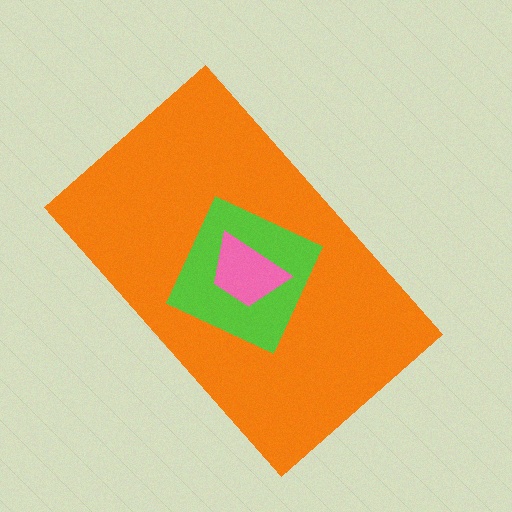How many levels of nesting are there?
3.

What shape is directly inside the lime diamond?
The pink trapezoid.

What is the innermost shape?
The pink trapezoid.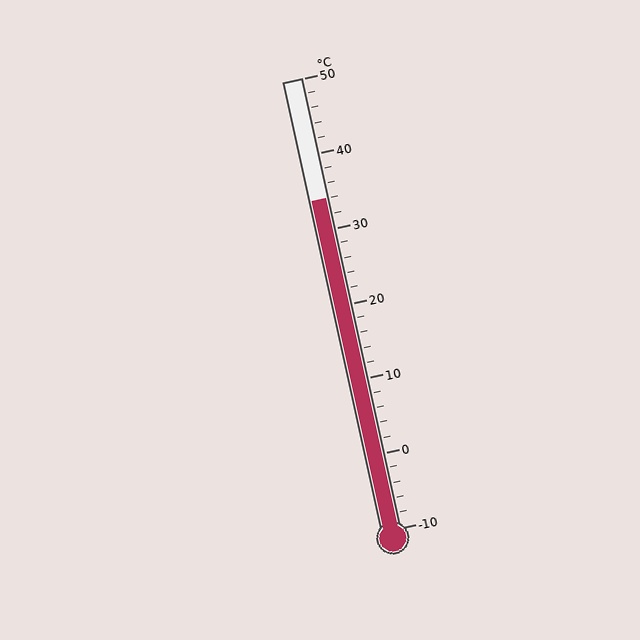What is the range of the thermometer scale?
The thermometer scale ranges from -10°C to 50°C.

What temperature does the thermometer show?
The thermometer shows approximately 34°C.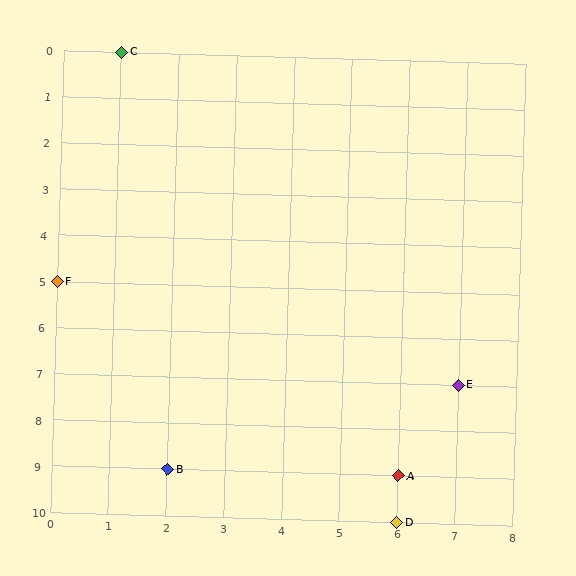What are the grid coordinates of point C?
Point C is at grid coordinates (1, 0).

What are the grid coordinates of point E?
Point E is at grid coordinates (7, 7).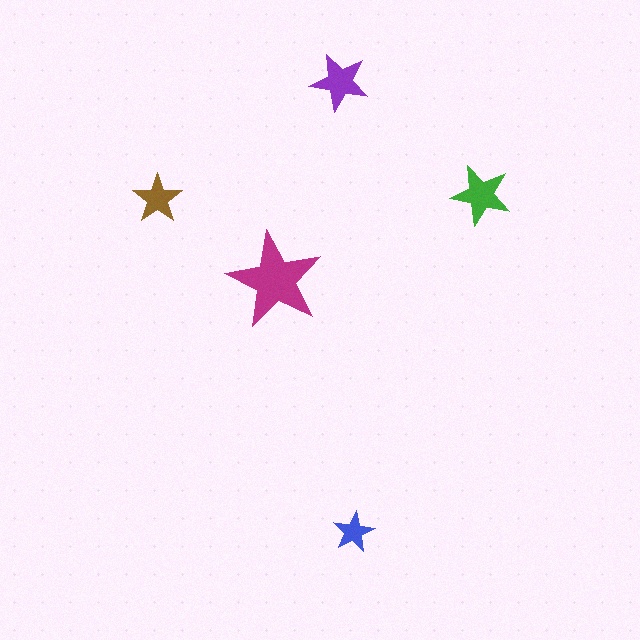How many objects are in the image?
There are 5 objects in the image.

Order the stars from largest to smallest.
the magenta one, the green one, the purple one, the brown one, the blue one.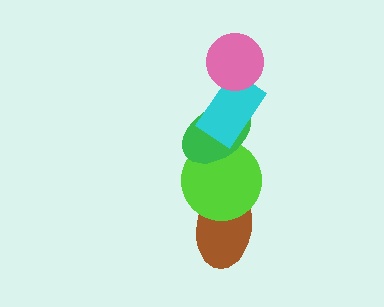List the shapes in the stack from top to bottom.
From top to bottom: the pink circle, the cyan rectangle, the green ellipse, the lime circle, the brown ellipse.